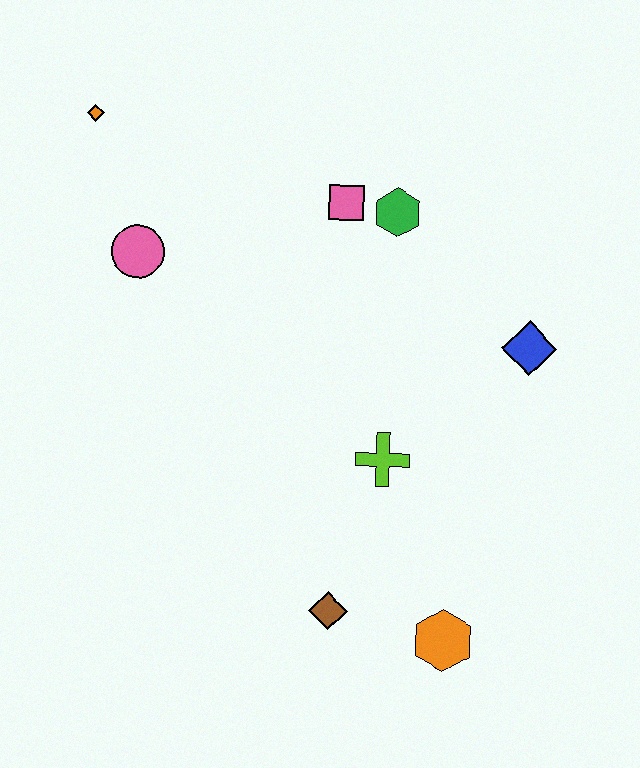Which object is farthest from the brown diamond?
The orange diamond is farthest from the brown diamond.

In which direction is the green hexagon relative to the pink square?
The green hexagon is to the right of the pink square.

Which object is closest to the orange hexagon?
The brown diamond is closest to the orange hexagon.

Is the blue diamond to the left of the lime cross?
No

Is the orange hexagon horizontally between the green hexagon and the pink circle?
No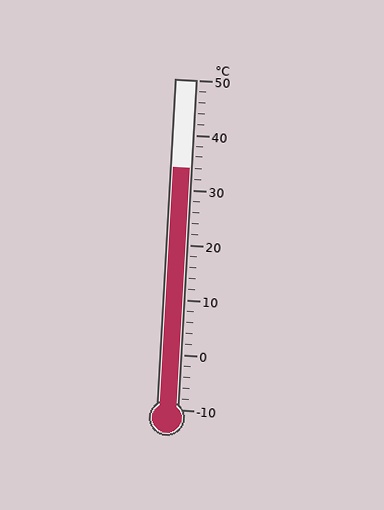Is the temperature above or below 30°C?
The temperature is above 30°C.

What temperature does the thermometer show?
The thermometer shows approximately 34°C.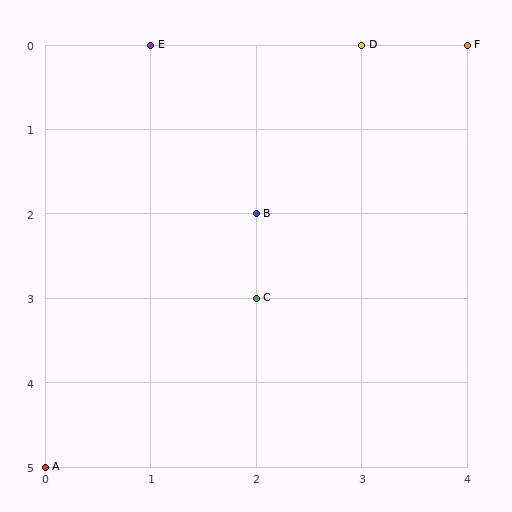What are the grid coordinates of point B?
Point B is at grid coordinates (2, 2).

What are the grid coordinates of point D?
Point D is at grid coordinates (3, 0).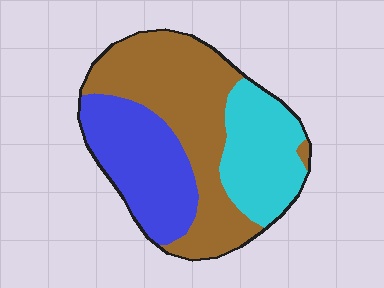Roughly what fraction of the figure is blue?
Blue takes up about one third (1/3) of the figure.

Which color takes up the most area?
Brown, at roughly 45%.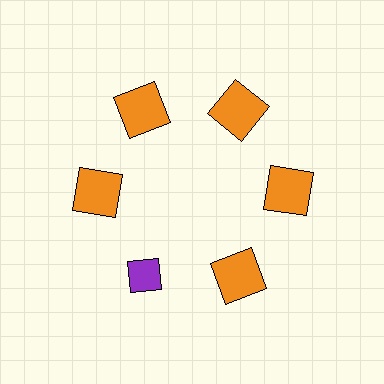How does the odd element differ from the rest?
It differs in both color (purple instead of orange) and shape (diamond instead of square).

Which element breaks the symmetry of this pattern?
The purple diamond at roughly the 7 o'clock position breaks the symmetry. All other shapes are orange squares.